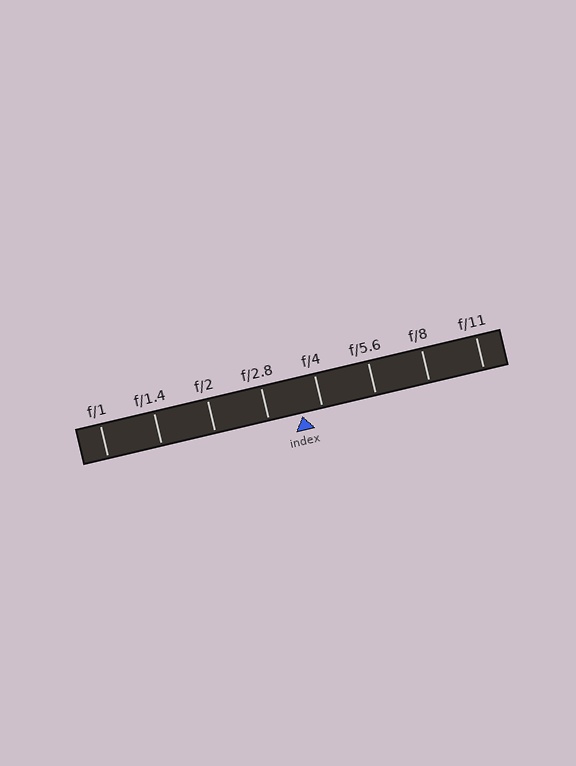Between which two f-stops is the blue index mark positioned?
The index mark is between f/2.8 and f/4.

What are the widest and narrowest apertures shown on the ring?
The widest aperture shown is f/1 and the narrowest is f/11.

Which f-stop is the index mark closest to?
The index mark is closest to f/4.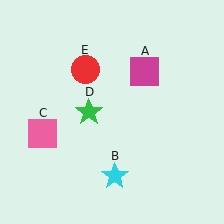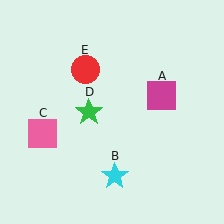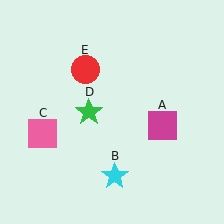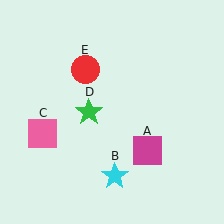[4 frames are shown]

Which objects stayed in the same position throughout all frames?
Cyan star (object B) and pink square (object C) and green star (object D) and red circle (object E) remained stationary.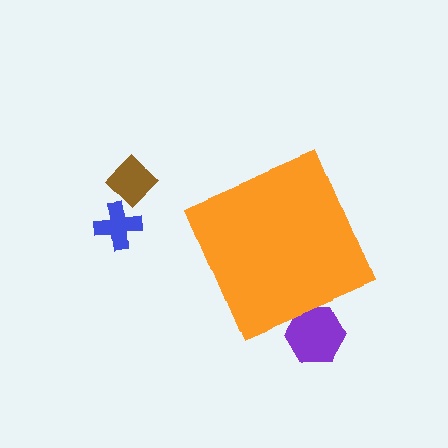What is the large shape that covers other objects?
An orange diamond.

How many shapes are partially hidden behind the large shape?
1 shape is partially hidden.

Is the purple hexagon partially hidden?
Yes, the purple hexagon is partially hidden behind the orange diamond.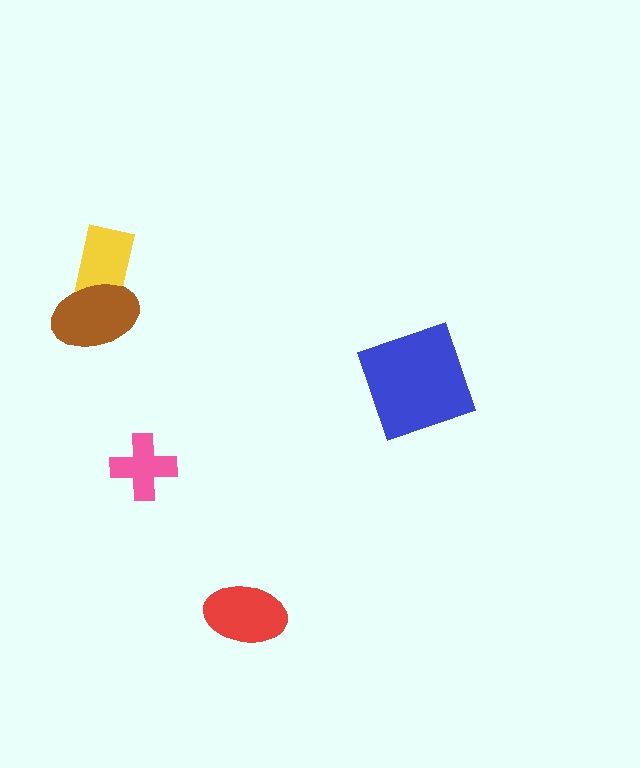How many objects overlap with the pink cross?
0 objects overlap with the pink cross.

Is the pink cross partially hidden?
No, no other shape covers it.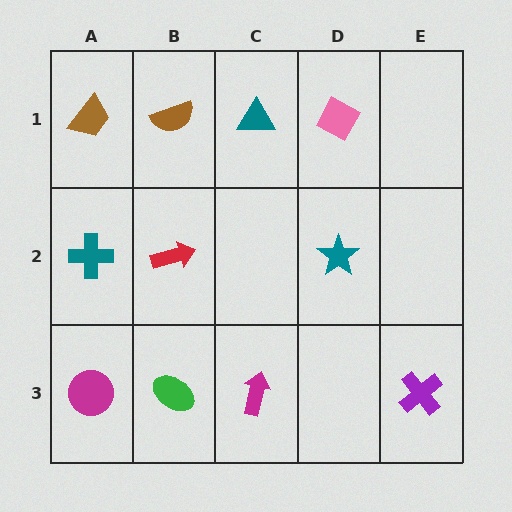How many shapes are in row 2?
3 shapes.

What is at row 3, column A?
A magenta circle.